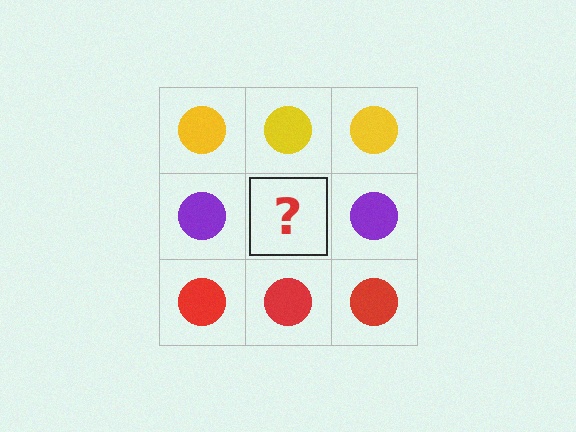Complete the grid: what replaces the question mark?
The question mark should be replaced with a purple circle.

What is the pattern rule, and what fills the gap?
The rule is that each row has a consistent color. The gap should be filled with a purple circle.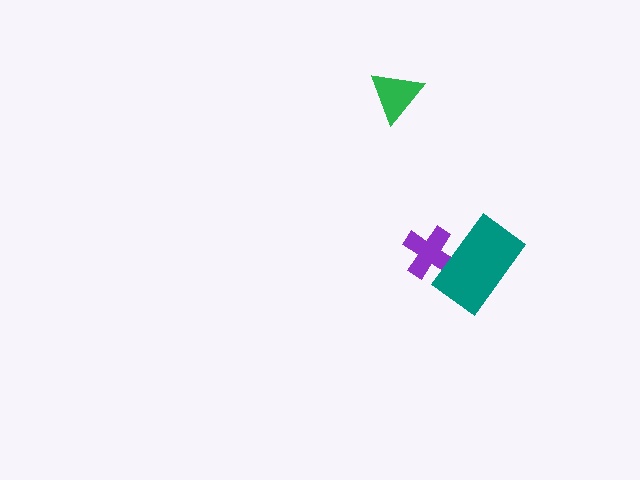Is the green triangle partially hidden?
No, no other shape covers it.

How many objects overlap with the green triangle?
0 objects overlap with the green triangle.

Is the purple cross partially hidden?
Yes, it is partially covered by another shape.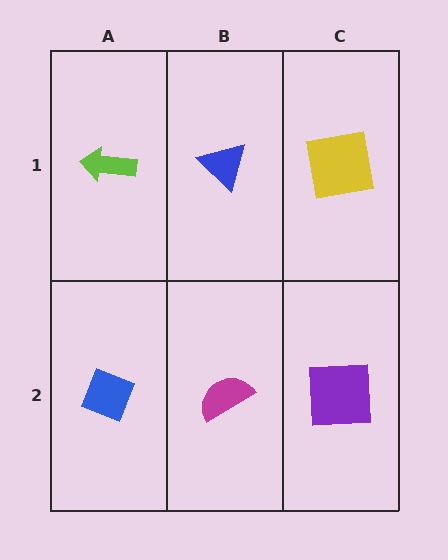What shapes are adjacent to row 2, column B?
A blue triangle (row 1, column B), a blue diamond (row 2, column A), a purple square (row 2, column C).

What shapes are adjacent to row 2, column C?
A yellow square (row 1, column C), a magenta semicircle (row 2, column B).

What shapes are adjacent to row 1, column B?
A magenta semicircle (row 2, column B), a lime arrow (row 1, column A), a yellow square (row 1, column C).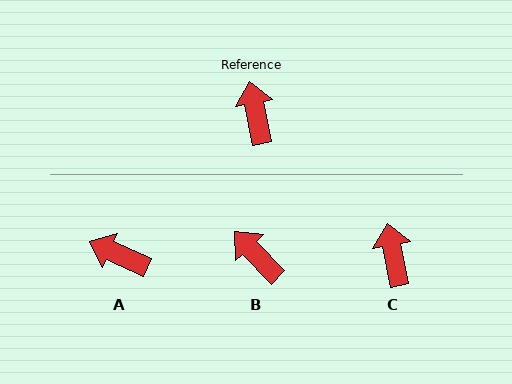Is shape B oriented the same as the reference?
No, it is off by about 33 degrees.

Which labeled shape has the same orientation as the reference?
C.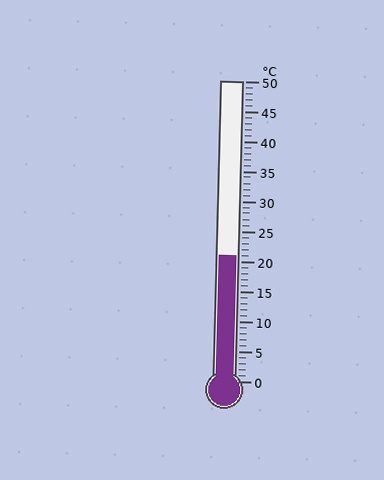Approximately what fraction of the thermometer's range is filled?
The thermometer is filled to approximately 40% of its range.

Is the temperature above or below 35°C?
The temperature is below 35°C.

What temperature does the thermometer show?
The thermometer shows approximately 21°C.